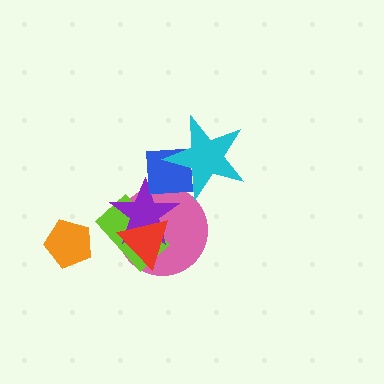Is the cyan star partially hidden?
No, no other shape covers it.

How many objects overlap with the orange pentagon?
0 objects overlap with the orange pentagon.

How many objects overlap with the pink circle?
4 objects overlap with the pink circle.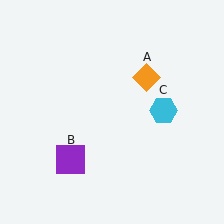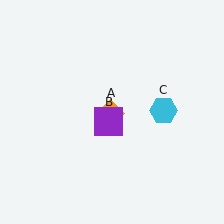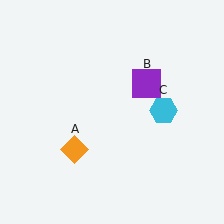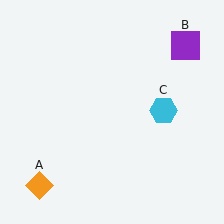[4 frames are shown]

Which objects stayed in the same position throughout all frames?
Cyan hexagon (object C) remained stationary.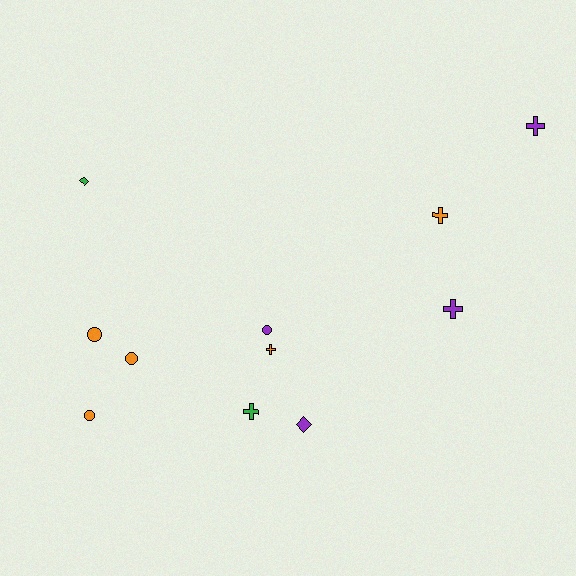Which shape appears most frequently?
Cross, with 5 objects.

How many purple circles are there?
There is 1 purple circle.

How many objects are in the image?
There are 11 objects.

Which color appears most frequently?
Orange, with 5 objects.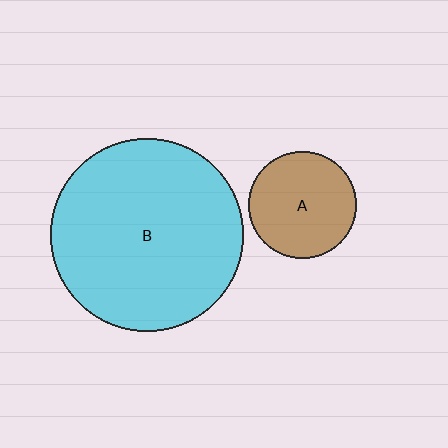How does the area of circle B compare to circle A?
Approximately 3.2 times.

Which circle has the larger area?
Circle B (cyan).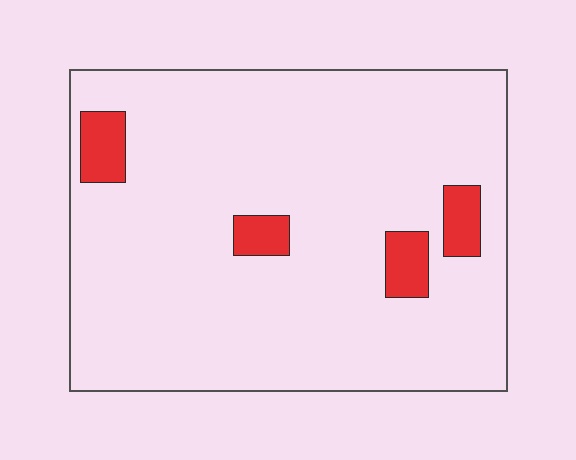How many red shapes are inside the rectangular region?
4.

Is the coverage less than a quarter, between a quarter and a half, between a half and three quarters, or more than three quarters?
Less than a quarter.